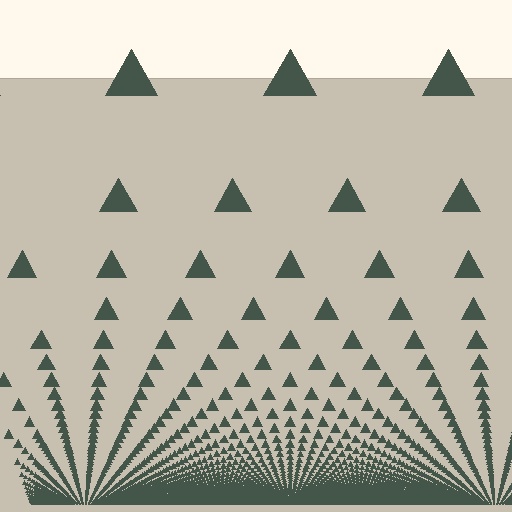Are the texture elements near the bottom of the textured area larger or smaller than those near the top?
Smaller. The gradient is inverted — elements near the bottom are smaller and denser.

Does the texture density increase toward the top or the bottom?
Density increases toward the bottom.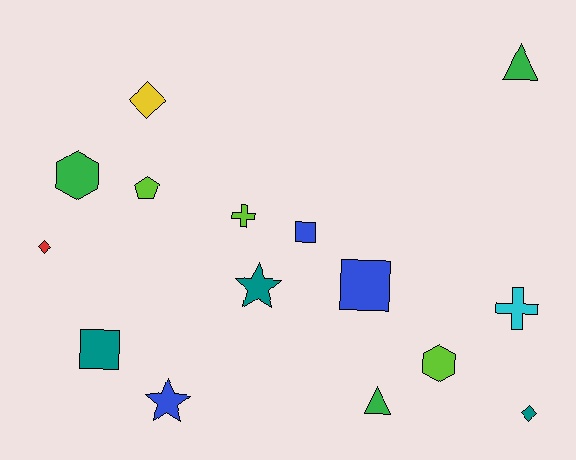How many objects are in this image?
There are 15 objects.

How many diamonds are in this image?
There are 3 diamonds.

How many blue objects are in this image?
There are 3 blue objects.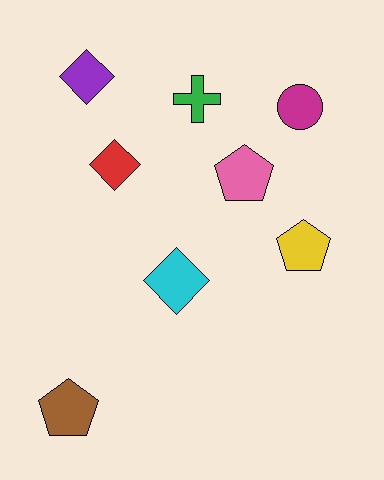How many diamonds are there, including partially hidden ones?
There are 3 diamonds.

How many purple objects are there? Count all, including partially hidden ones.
There is 1 purple object.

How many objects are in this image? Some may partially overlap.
There are 8 objects.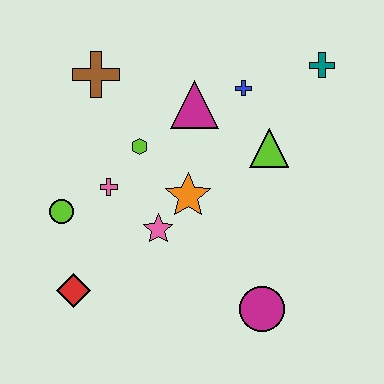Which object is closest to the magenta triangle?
The blue cross is closest to the magenta triangle.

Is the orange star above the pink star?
Yes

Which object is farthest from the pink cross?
The teal cross is farthest from the pink cross.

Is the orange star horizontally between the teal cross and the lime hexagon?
Yes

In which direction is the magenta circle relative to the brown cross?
The magenta circle is below the brown cross.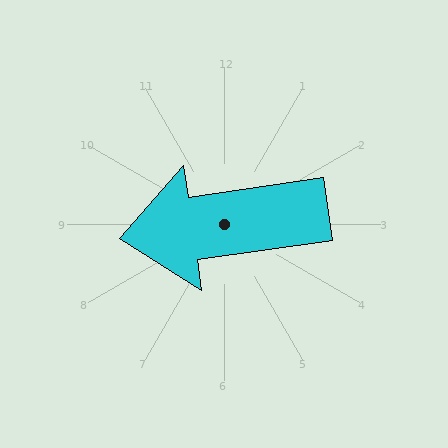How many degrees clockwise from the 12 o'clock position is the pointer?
Approximately 262 degrees.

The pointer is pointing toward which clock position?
Roughly 9 o'clock.